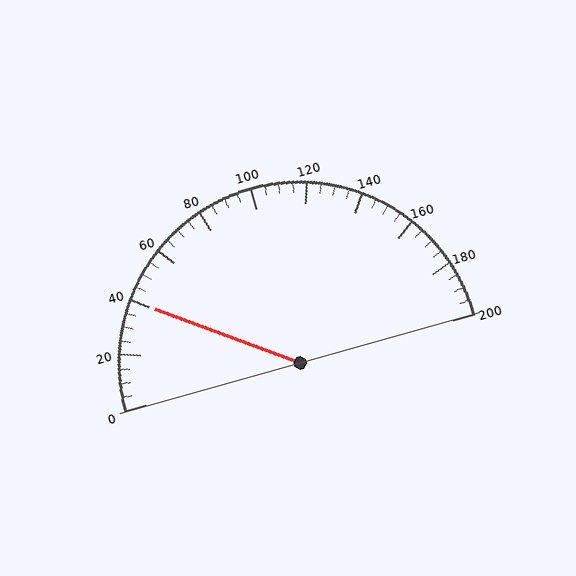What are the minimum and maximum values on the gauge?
The gauge ranges from 0 to 200.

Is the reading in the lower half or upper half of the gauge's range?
The reading is in the lower half of the range (0 to 200).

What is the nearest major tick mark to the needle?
The nearest major tick mark is 40.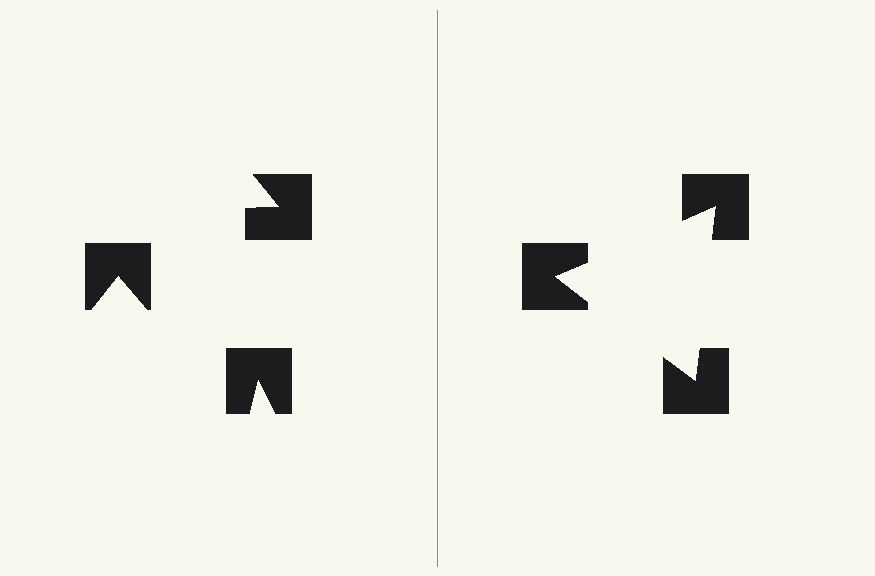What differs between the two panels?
The notched squares are positioned identically on both sides; only the wedge orientations differ. On the right they align to a triangle; on the left they are misaligned.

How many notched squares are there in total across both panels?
6 — 3 on each side.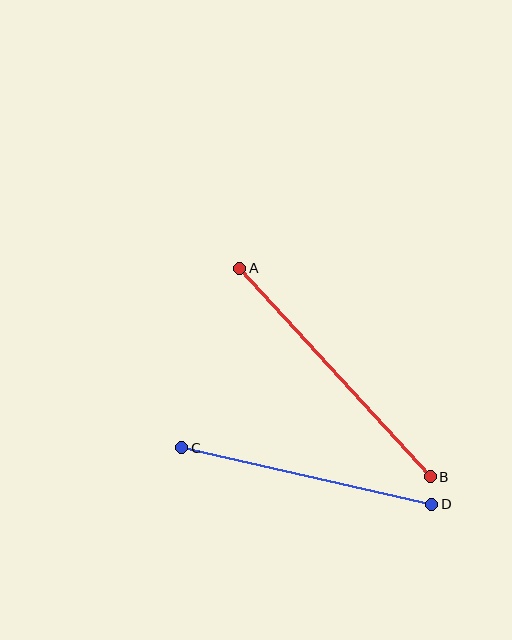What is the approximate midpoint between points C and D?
The midpoint is at approximately (307, 476) pixels.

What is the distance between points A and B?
The distance is approximately 282 pixels.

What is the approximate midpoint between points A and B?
The midpoint is at approximately (335, 373) pixels.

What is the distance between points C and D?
The distance is approximately 256 pixels.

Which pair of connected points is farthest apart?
Points A and B are farthest apart.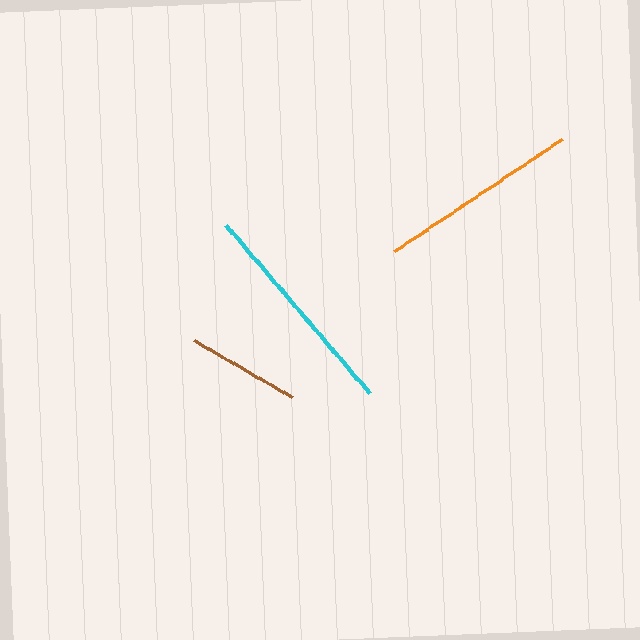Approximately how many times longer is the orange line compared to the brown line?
The orange line is approximately 1.8 times the length of the brown line.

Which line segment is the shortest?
The brown line is the shortest at approximately 114 pixels.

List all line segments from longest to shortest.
From longest to shortest: cyan, orange, brown.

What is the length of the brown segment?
The brown segment is approximately 114 pixels long.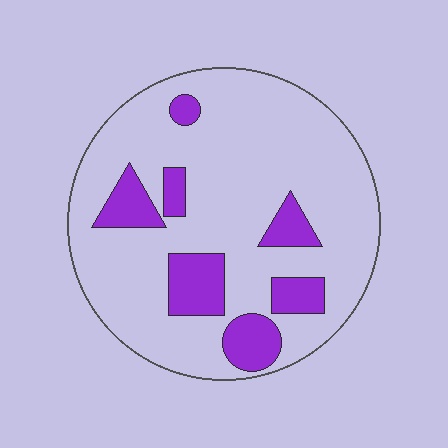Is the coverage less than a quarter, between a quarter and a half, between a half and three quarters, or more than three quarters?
Less than a quarter.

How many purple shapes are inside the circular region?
7.